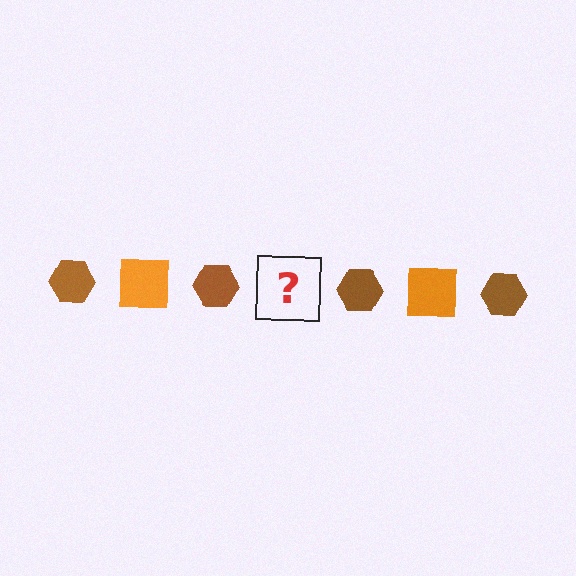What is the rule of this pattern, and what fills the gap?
The rule is that the pattern alternates between brown hexagon and orange square. The gap should be filled with an orange square.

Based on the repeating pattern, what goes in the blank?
The blank should be an orange square.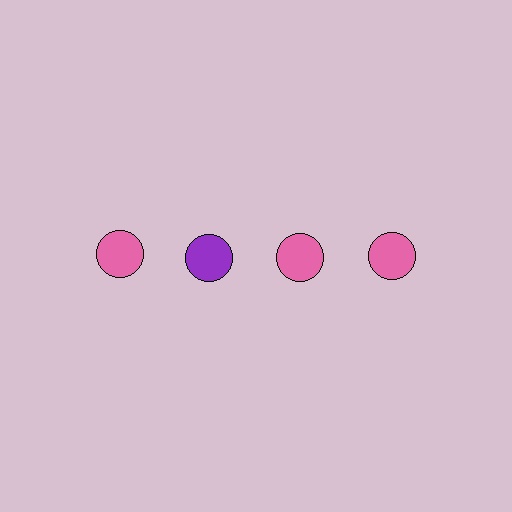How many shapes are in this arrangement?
There are 4 shapes arranged in a grid pattern.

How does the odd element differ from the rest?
It has a different color: purple instead of pink.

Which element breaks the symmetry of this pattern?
The purple circle in the top row, second from left column breaks the symmetry. All other shapes are pink circles.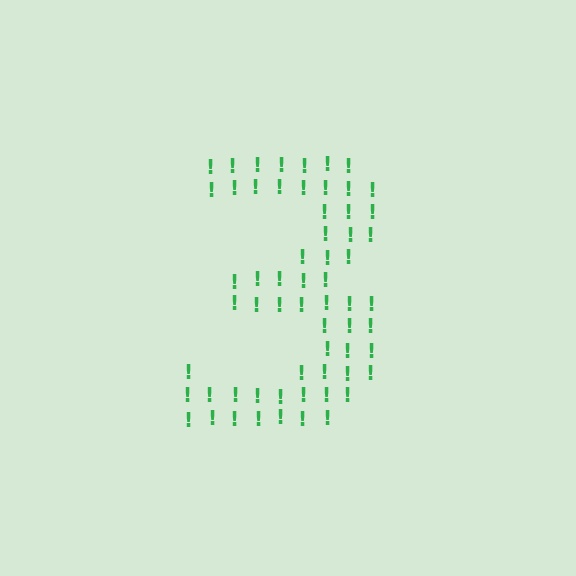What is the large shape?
The large shape is the digit 3.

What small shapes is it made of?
It is made of small exclamation marks.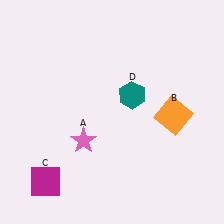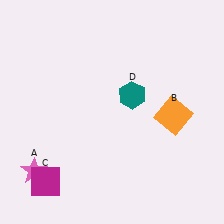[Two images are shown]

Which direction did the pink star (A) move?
The pink star (A) moved left.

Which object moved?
The pink star (A) moved left.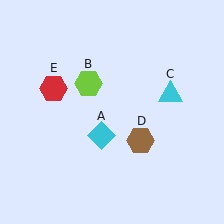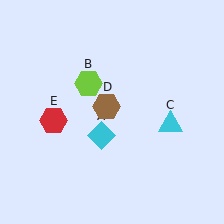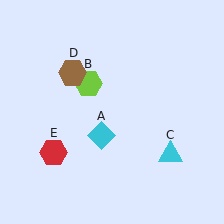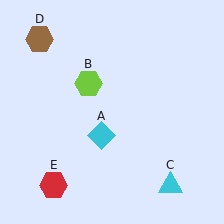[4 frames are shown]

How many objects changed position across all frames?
3 objects changed position: cyan triangle (object C), brown hexagon (object D), red hexagon (object E).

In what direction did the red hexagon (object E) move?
The red hexagon (object E) moved down.